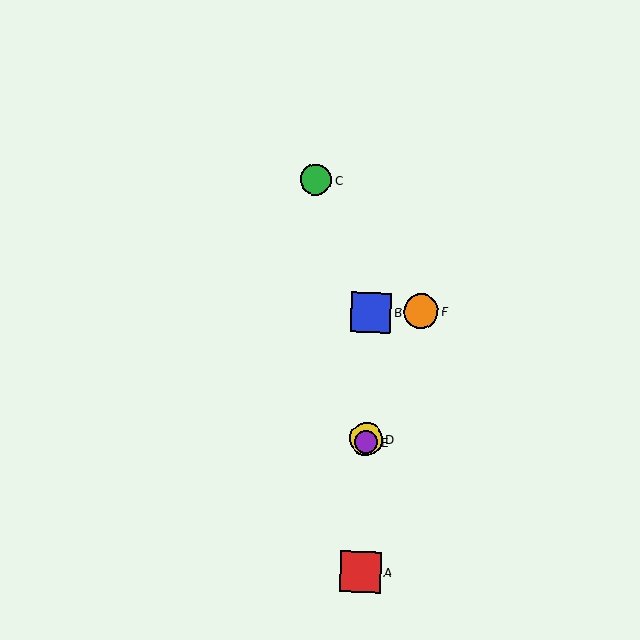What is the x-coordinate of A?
Object A is at x≈360.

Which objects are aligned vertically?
Objects A, B, D, E are aligned vertically.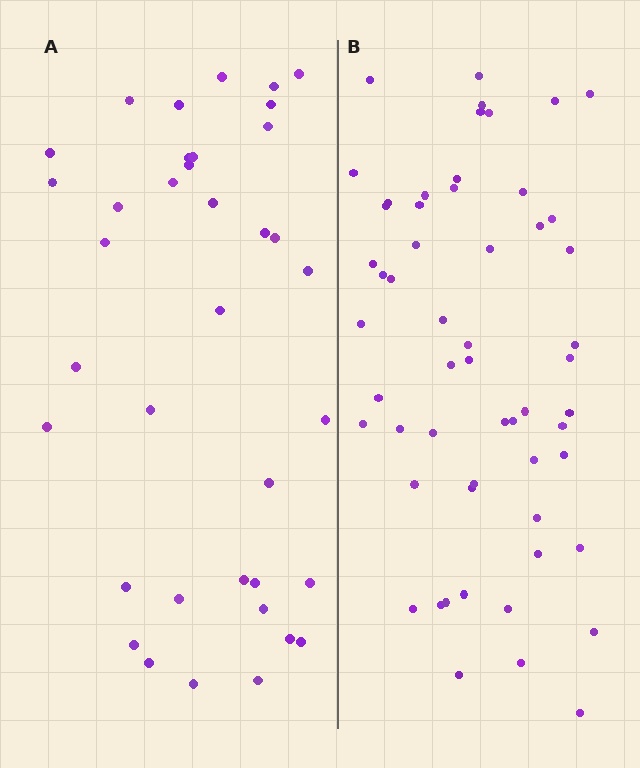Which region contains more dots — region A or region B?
Region B (the right region) has more dots.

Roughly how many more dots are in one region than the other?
Region B has approximately 20 more dots than region A.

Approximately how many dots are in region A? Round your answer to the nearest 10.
About 40 dots. (The exact count is 37, which rounds to 40.)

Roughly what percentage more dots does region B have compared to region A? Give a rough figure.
About 50% more.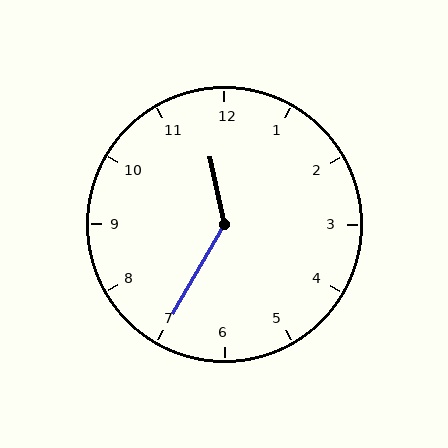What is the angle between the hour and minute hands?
Approximately 138 degrees.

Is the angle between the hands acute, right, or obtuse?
It is obtuse.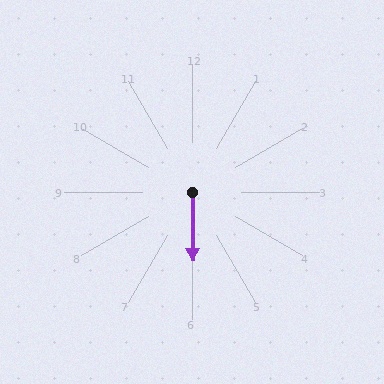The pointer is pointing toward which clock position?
Roughly 6 o'clock.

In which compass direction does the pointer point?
South.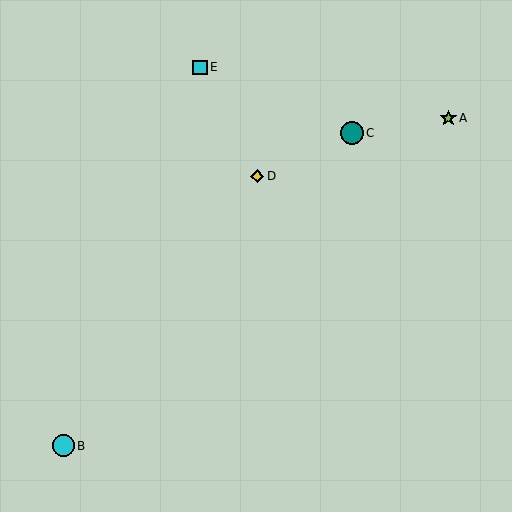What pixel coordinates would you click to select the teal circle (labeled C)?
Click at (352, 133) to select the teal circle C.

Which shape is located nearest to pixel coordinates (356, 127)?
The teal circle (labeled C) at (352, 133) is nearest to that location.